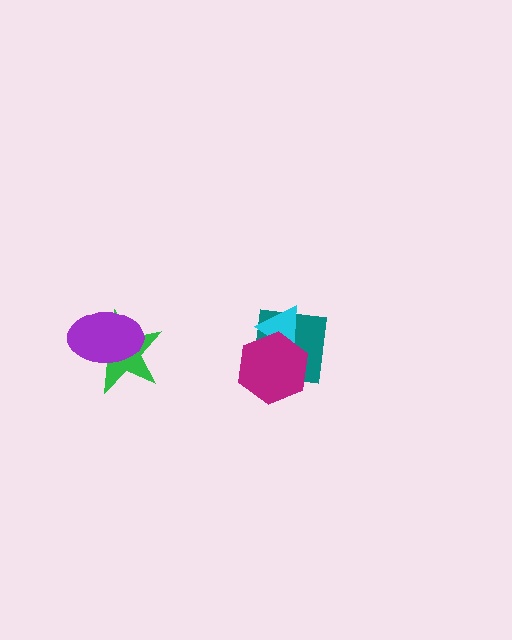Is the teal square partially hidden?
Yes, it is partially covered by another shape.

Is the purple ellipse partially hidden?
No, no other shape covers it.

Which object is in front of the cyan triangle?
The magenta hexagon is in front of the cyan triangle.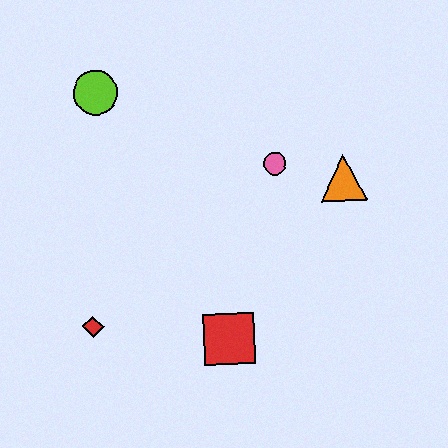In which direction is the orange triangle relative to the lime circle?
The orange triangle is to the right of the lime circle.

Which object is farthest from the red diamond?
The orange triangle is farthest from the red diamond.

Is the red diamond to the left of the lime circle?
Yes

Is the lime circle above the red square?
Yes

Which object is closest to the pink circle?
The orange triangle is closest to the pink circle.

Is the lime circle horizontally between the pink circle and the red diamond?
Yes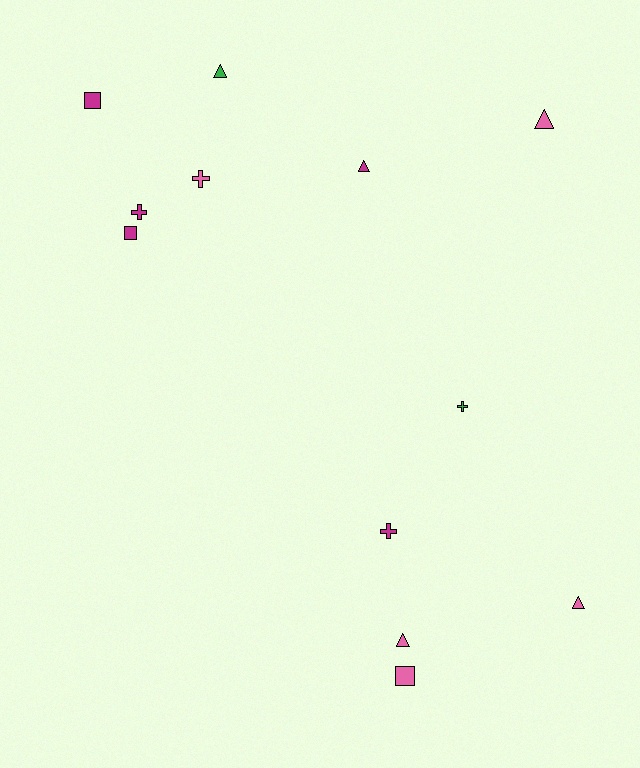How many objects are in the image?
There are 12 objects.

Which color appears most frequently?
Magenta, with 5 objects.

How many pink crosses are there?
There is 1 pink cross.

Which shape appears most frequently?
Triangle, with 5 objects.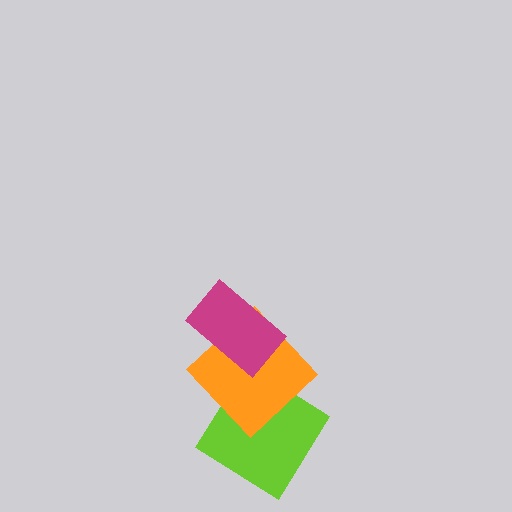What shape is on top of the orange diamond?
The magenta rectangle is on top of the orange diamond.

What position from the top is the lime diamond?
The lime diamond is 3rd from the top.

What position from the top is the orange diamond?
The orange diamond is 2nd from the top.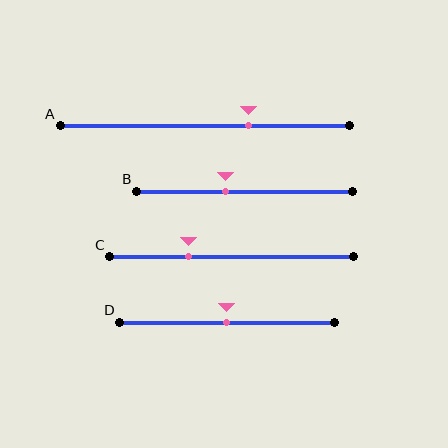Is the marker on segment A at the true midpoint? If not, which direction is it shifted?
No, the marker on segment A is shifted to the right by about 15% of the segment length.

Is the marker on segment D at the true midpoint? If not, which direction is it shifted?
Yes, the marker on segment D is at the true midpoint.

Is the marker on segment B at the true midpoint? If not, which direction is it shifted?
No, the marker on segment B is shifted to the left by about 9% of the segment length.